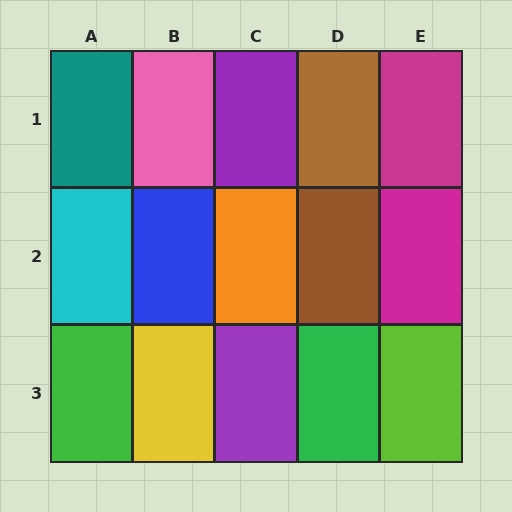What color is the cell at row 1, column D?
Brown.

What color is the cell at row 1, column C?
Purple.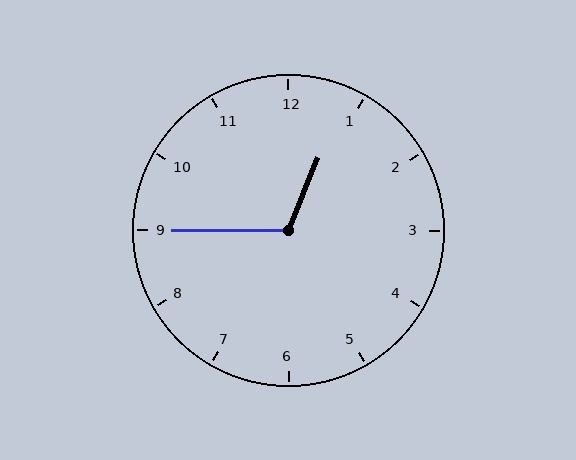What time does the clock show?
12:45.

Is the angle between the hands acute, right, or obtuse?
It is obtuse.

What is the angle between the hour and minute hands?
Approximately 112 degrees.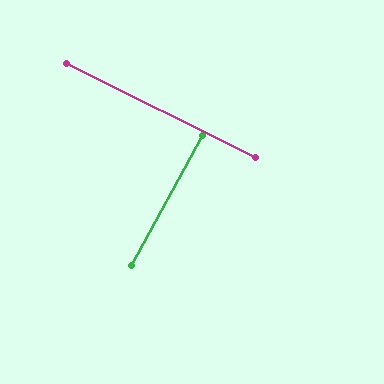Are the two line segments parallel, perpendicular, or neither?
Perpendicular — they meet at approximately 88°.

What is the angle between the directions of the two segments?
Approximately 88 degrees.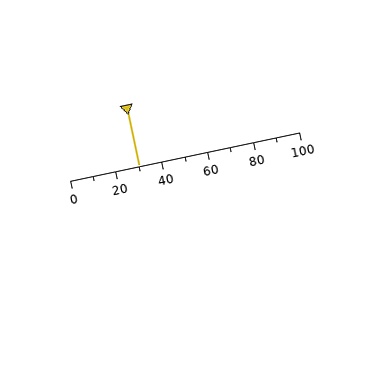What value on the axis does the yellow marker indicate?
The marker indicates approximately 30.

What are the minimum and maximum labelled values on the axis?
The axis runs from 0 to 100.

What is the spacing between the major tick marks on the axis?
The major ticks are spaced 20 apart.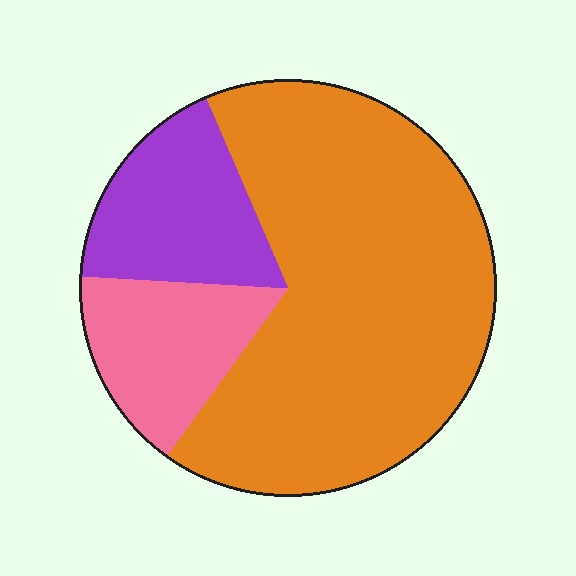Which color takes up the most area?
Orange, at roughly 65%.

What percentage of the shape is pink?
Pink takes up less than a sixth of the shape.